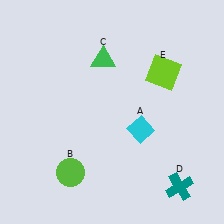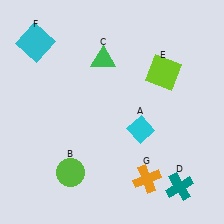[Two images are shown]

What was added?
A cyan square (F), an orange cross (G) were added in Image 2.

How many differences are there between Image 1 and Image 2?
There are 2 differences between the two images.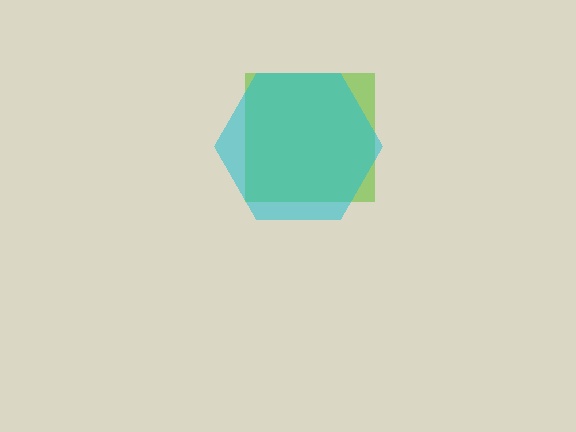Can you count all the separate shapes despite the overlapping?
Yes, there are 2 separate shapes.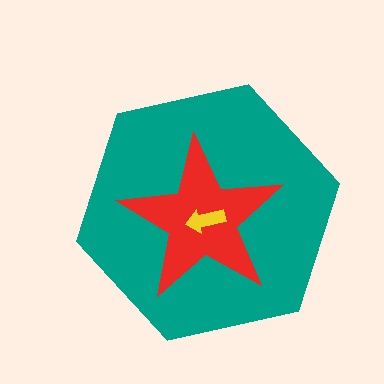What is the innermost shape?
The yellow arrow.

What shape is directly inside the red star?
The yellow arrow.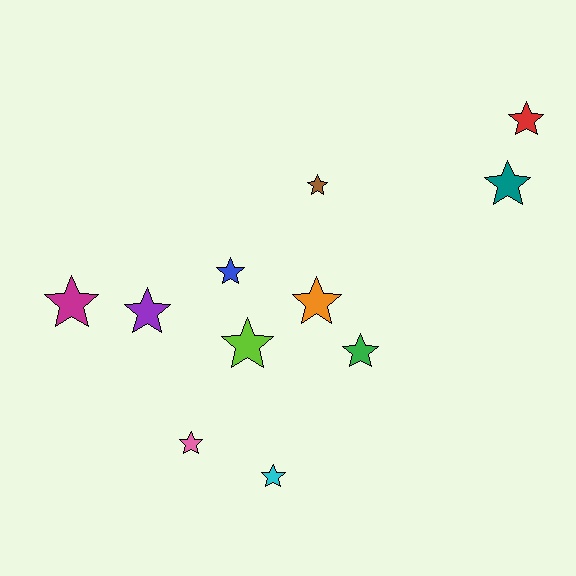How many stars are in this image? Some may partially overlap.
There are 11 stars.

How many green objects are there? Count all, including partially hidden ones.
There is 1 green object.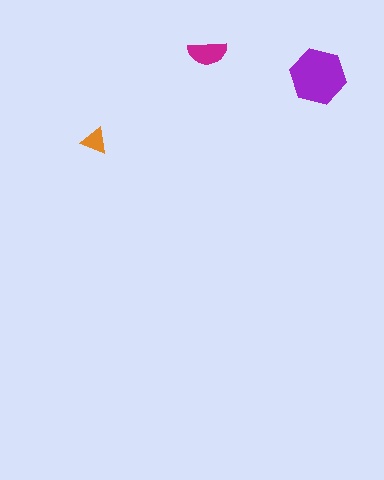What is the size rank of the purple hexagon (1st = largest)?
1st.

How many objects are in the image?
There are 3 objects in the image.